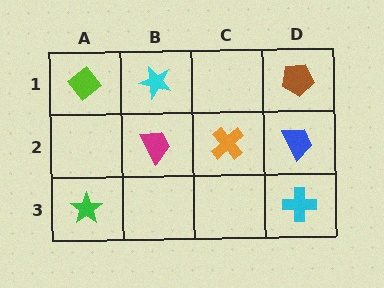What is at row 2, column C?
An orange cross.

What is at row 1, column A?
A lime diamond.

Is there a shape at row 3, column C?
No, that cell is empty.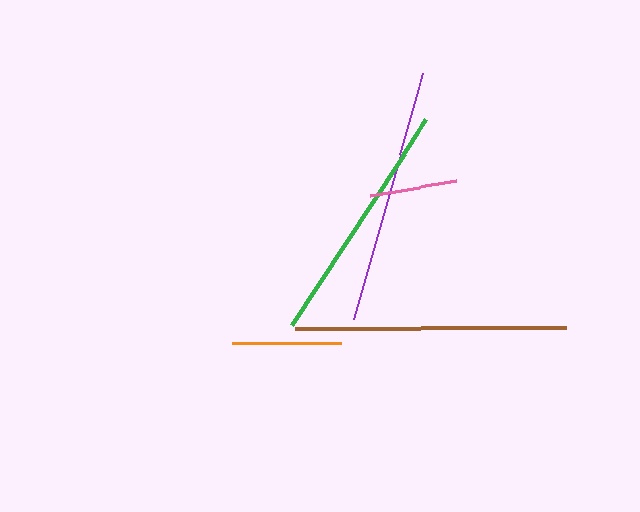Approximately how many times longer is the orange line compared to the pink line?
The orange line is approximately 1.3 times the length of the pink line.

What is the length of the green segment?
The green segment is approximately 246 pixels long.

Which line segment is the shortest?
The pink line is the shortest at approximately 87 pixels.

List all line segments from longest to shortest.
From longest to shortest: brown, purple, green, orange, pink.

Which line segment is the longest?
The brown line is the longest at approximately 271 pixels.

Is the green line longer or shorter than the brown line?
The brown line is longer than the green line.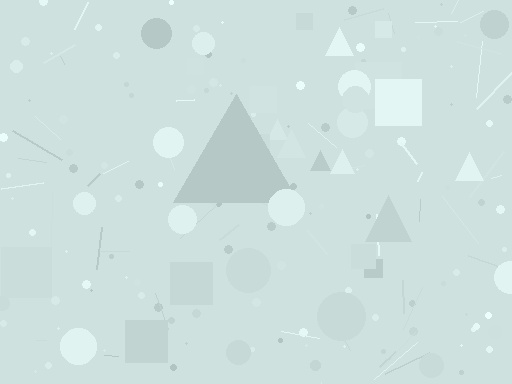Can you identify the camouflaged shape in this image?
The camouflaged shape is a triangle.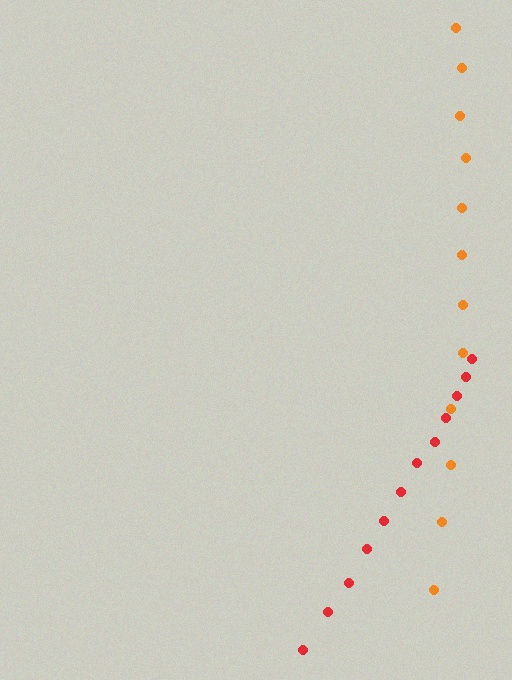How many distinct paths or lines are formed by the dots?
There are 2 distinct paths.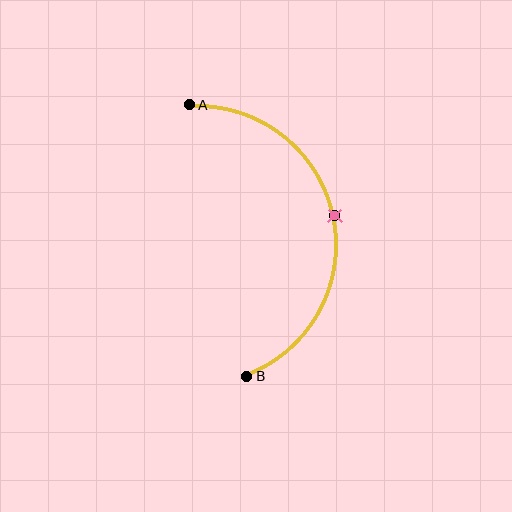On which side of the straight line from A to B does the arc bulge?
The arc bulges to the right of the straight line connecting A and B.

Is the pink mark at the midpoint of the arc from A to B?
Yes. The pink mark lies on the arc at equal arc-length from both A and B — it is the arc midpoint.